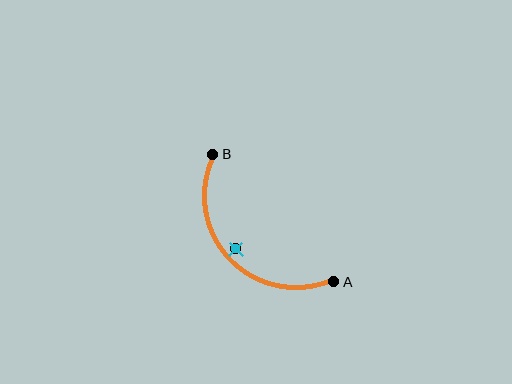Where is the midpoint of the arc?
The arc midpoint is the point on the curve farthest from the straight line joining A and B. It sits below and to the left of that line.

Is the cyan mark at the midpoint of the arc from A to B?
No — the cyan mark does not lie on the arc at all. It sits slightly inside the curve.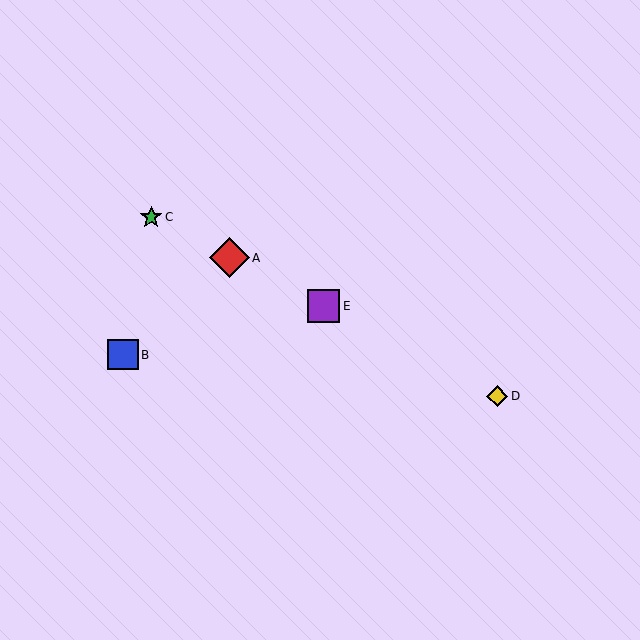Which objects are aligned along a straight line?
Objects A, C, D, E are aligned along a straight line.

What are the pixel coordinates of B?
Object B is at (123, 355).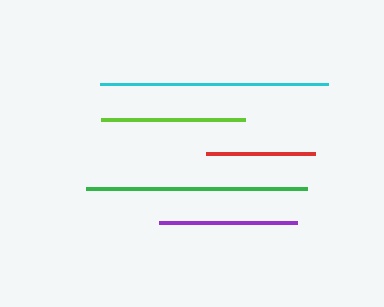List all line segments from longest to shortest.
From longest to shortest: cyan, green, lime, purple, red.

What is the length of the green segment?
The green segment is approximately 220 pixels long.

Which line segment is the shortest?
The red line is the shortest at approximately 109 pixels.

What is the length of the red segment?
The red segment is approximately 109 pixels long.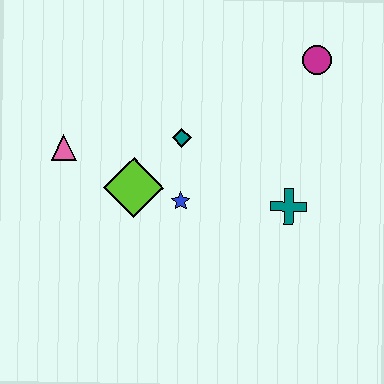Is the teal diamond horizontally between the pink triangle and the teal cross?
Yes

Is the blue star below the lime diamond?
Yes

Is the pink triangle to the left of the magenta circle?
Yes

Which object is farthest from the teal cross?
The pink triangle is farthest from the teal cross.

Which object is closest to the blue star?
The lime diamond is closest to the blue star.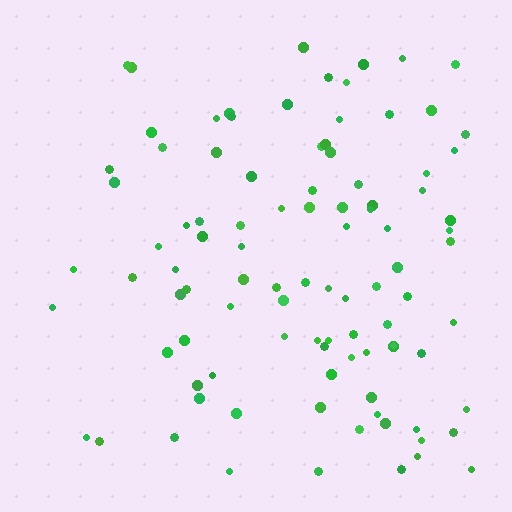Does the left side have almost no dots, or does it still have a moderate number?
Still a moderate number, just noticeably fewer than the right.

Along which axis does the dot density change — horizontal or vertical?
Horizontal.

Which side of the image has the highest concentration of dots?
The right.